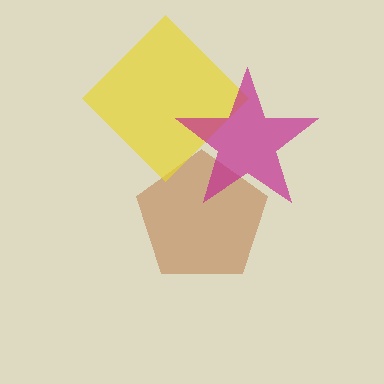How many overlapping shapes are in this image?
There are 3 overlapping shapes in the image.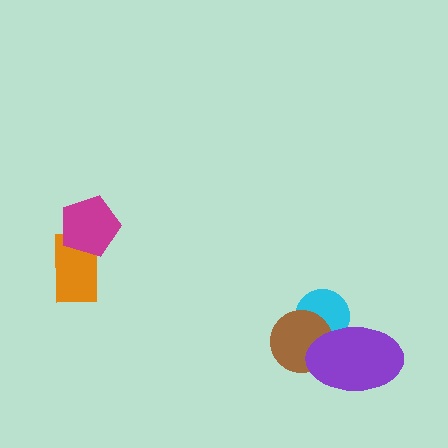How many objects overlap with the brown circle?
2 objects overlap with the brown circle.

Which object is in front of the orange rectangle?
The magenta pentagon is in front of the orange rectangle.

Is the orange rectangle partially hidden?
Yes, it is partially covered by another shape.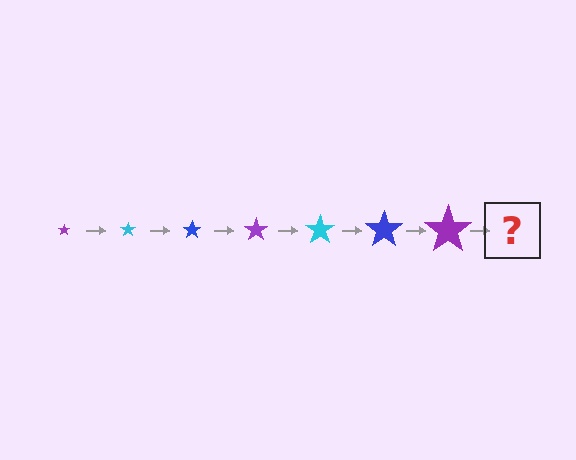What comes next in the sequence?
The next element should be a cyan star, larger than the previous one.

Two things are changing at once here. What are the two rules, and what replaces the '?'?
The two rules are that the star grows larger each step and the color cycles through purple, cyan, and blue. The '?' should be a cyan star, larger than the previous one.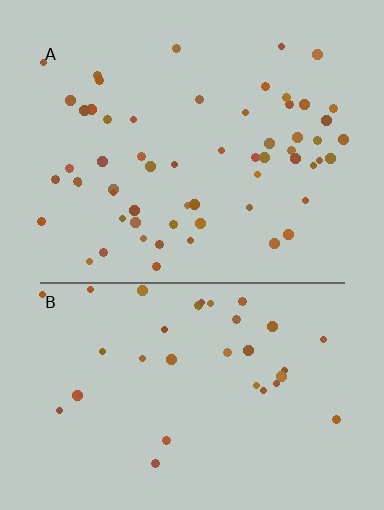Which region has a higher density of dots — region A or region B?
A (the top).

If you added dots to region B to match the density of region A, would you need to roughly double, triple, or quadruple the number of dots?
Approximately double.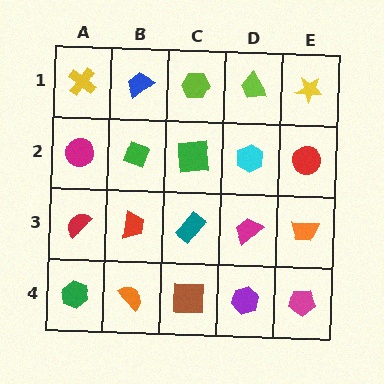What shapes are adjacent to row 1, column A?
A magenta circle (row 2, column A), a blue trapezoid (row 1, column B).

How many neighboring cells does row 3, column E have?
3.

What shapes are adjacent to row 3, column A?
A magenta circle (row 2, column A), a green hexagon (row 4, column A), a red trapezoid (row 3, column B).